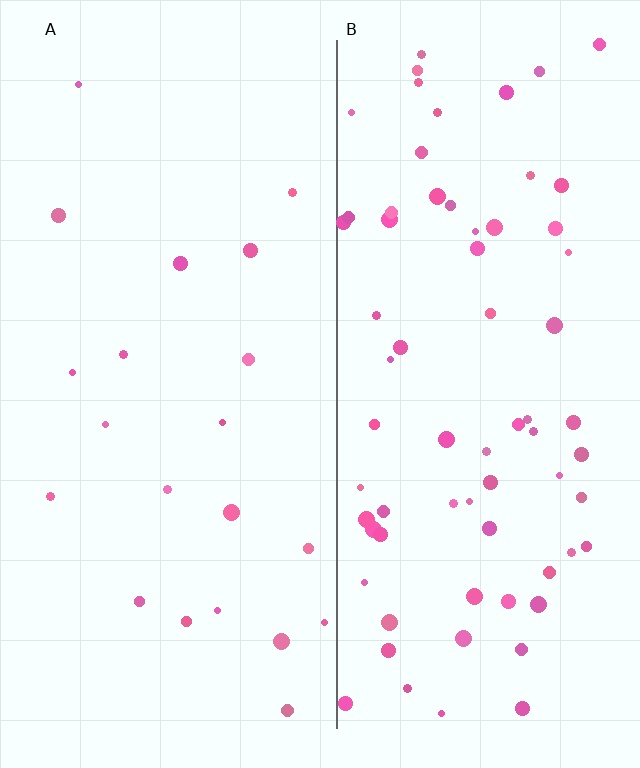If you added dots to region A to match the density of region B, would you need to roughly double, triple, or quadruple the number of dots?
Approximately triple.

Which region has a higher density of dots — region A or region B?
B (the right).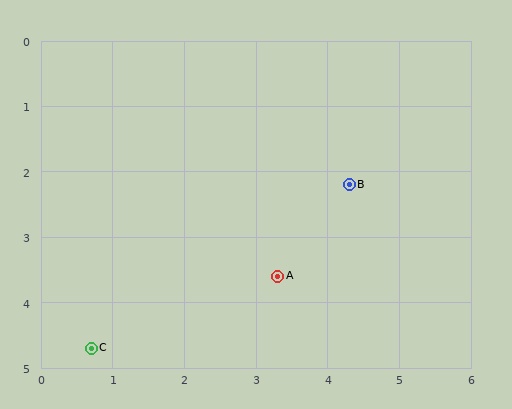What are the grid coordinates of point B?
Point B is at approximately (4.3, 2.2).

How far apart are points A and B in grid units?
Points A and B are about 1.7 grid units apart.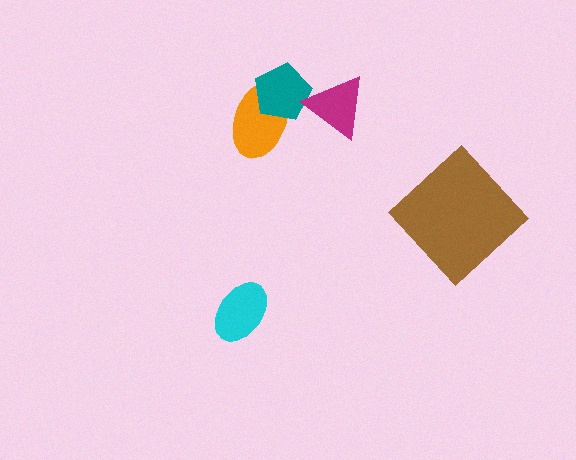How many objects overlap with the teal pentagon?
2 objects overlap with the teal pentagon.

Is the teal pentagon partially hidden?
Yes, it is partially covered by another shape.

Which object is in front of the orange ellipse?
The teal pentagon is in front of the orange ellipse.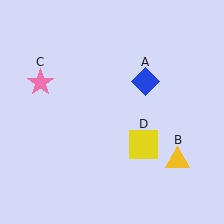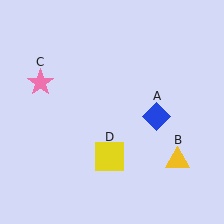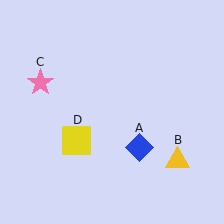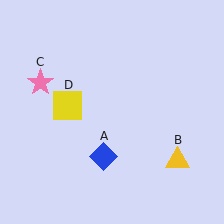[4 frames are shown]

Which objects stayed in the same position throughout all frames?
Yellow triangle (object B) and pink star (object C) remained stationary.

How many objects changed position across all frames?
2 objects changed position: blue diamond (object A), yellow square (object D).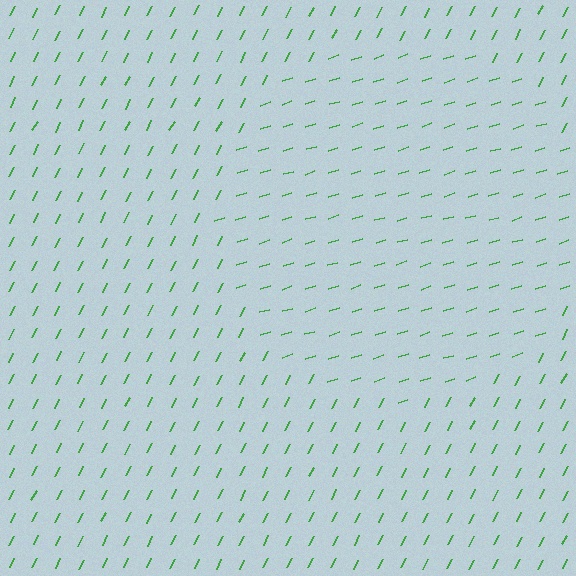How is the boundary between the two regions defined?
The boundary is defined purely by a change in line orientation (approximately 45 degrees difference). All lines are the same color and thickness.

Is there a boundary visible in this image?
Yes, there is a texture boundary formed by a change in line orientation.